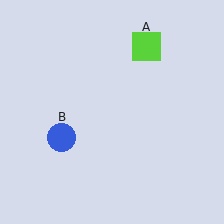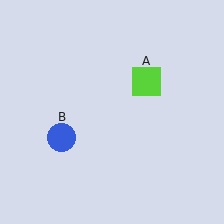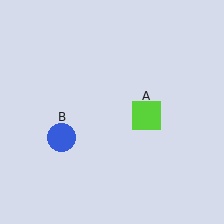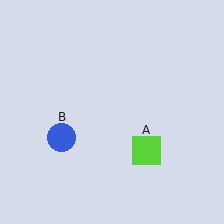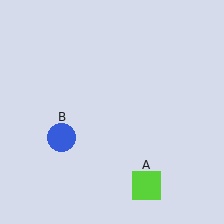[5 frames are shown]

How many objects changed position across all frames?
1 object changed position: lime square (object A).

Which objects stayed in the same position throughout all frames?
Blue circle (object B) remained stationary.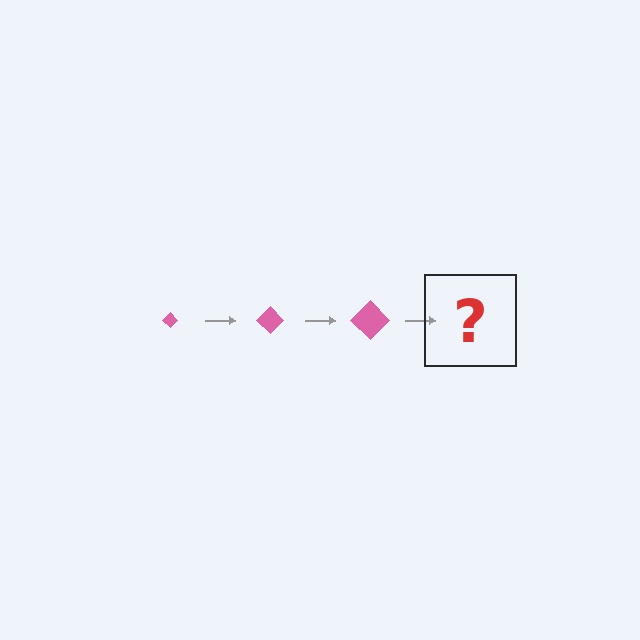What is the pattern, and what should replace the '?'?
The pattern is that the diamond gets progressively larger each step. The '?' should be a pink diamond, larger than the previous one.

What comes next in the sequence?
The next element should be a pink diamond, larger than the previous one.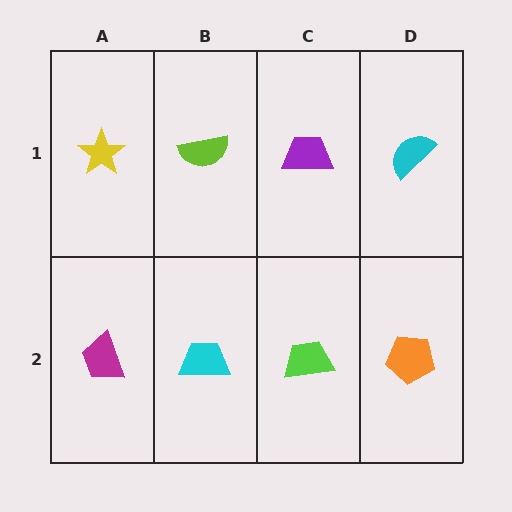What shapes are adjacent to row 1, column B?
A cyan trapezoid (row 2, column B), a yellow star (row 1, column A), a purple trapezoid (row 1, column C).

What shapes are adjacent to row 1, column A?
A magenta trapezoid (row 2, column A), a lime semicircle (row 1, column B).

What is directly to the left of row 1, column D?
A purple trapezoid.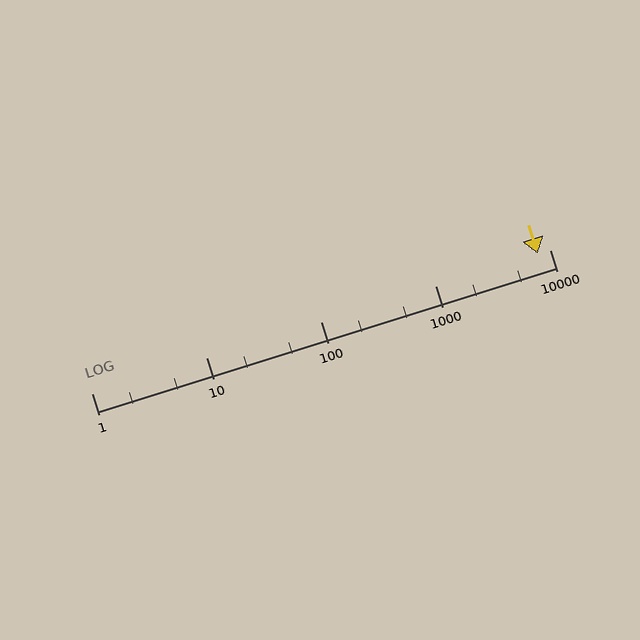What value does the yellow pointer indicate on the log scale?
The pointer indicates approximately 7900.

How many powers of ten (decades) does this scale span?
The scale spans 4 decades, from 1 to 10000.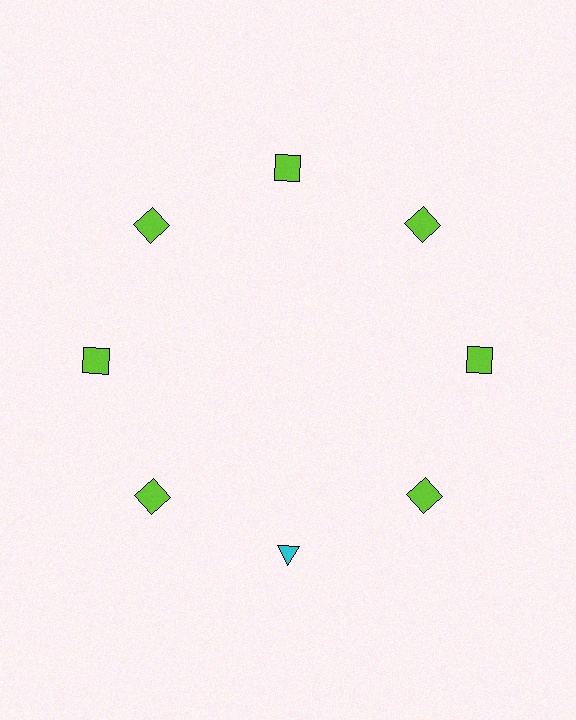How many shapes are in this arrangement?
There are 8 shapes arranged in a ring pattern.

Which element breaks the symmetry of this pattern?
The cyan triangle at roughly the 6 o'clock position breaks the symmetry. All other shapes are lime squares.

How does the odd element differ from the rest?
It differs in both color (cyan instead of lime) and shape (triangle instead of square).